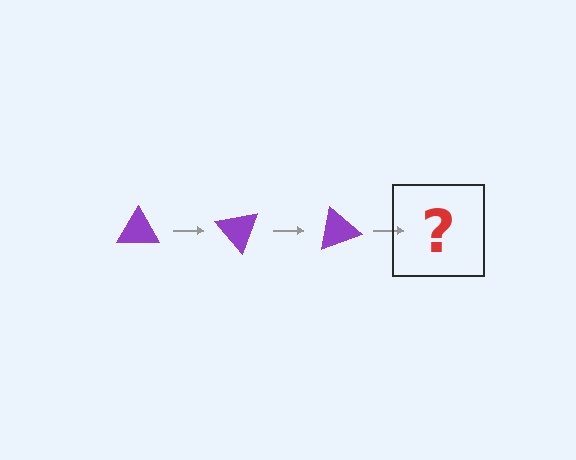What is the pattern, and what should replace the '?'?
The pattern is that the triangle rotates 50 degrees each step. The '?' should be a purple triangle rotated 150 degrees.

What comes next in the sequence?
The next element should be a purple triangle rotated 150 degrees.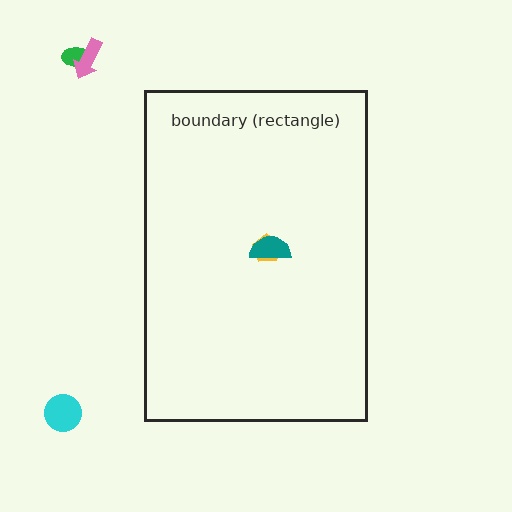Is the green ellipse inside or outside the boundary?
Outside.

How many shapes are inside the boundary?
2 inside, 3 outside.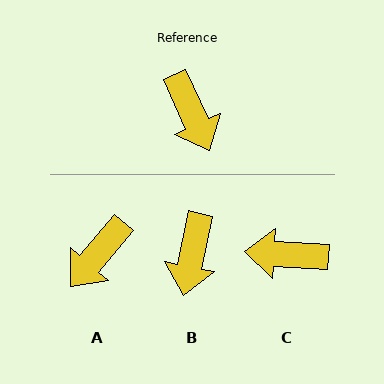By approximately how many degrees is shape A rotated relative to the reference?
Approximately 65 degrees clockwise.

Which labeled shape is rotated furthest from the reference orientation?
C, about 118 degrees away.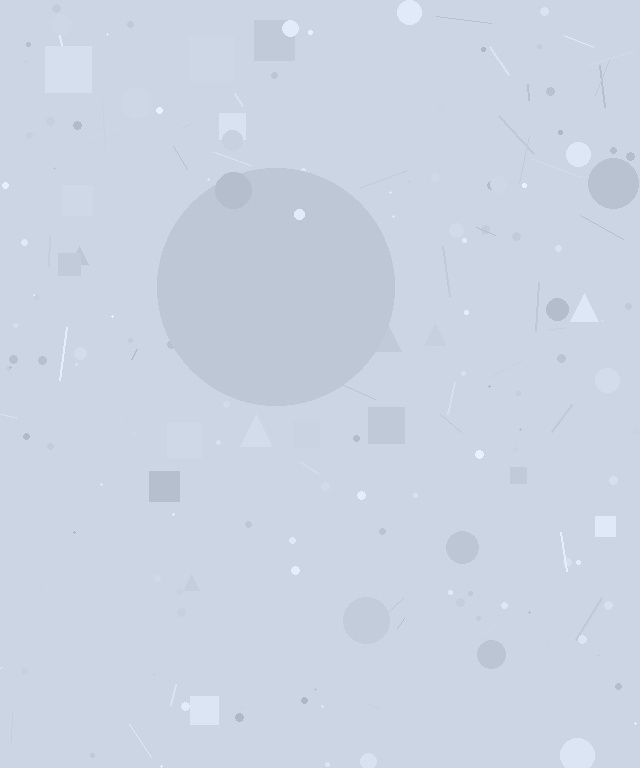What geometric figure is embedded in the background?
A circle is embedded in the background.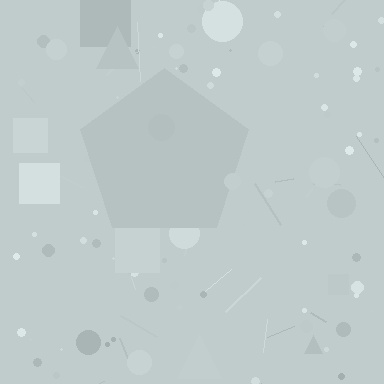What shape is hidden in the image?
A pentagon is hidden in the image.